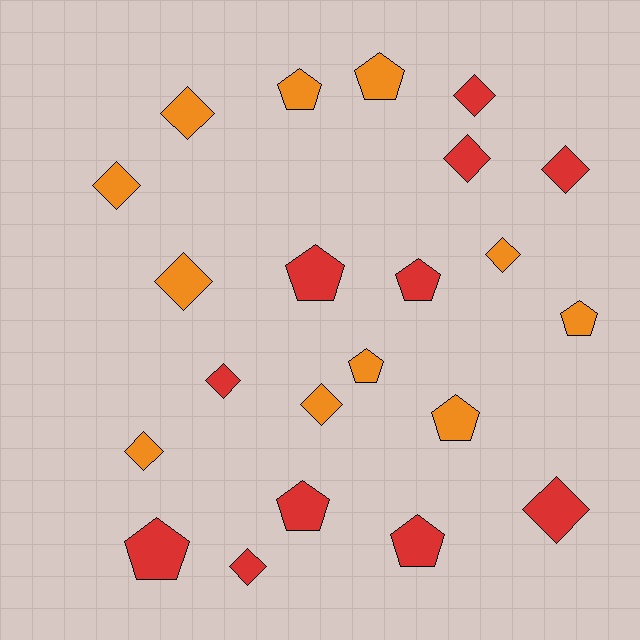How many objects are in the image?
There are 22 objects.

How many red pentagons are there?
There are 5 red pentagons.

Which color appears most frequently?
Orange, with 11 objects.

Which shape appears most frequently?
Diamond, with 12 objects.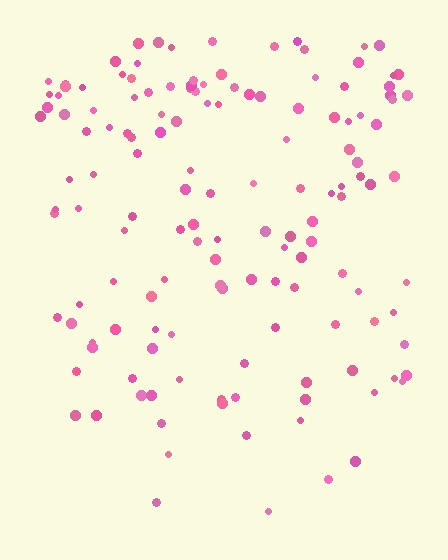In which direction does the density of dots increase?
From bottom to top, with the top side densest.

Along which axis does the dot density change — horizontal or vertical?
Vertical.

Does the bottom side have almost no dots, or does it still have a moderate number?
Still a moderate number, just noticeably fewer than the top.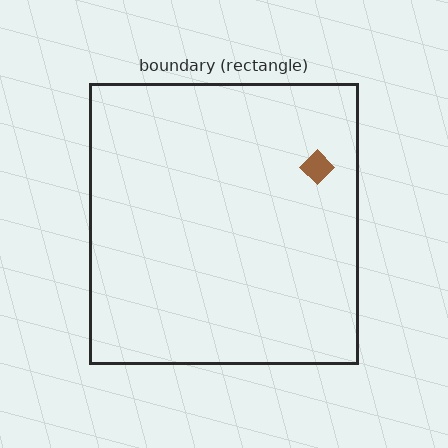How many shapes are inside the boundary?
1 inside, 0 outside.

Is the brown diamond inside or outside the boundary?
Inside.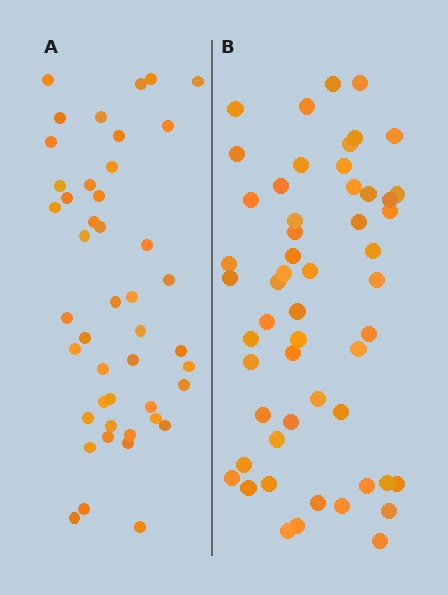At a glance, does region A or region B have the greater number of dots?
Region B (the right region) has more dots.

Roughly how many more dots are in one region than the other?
Region B has roughly 8 or so more dots than region A.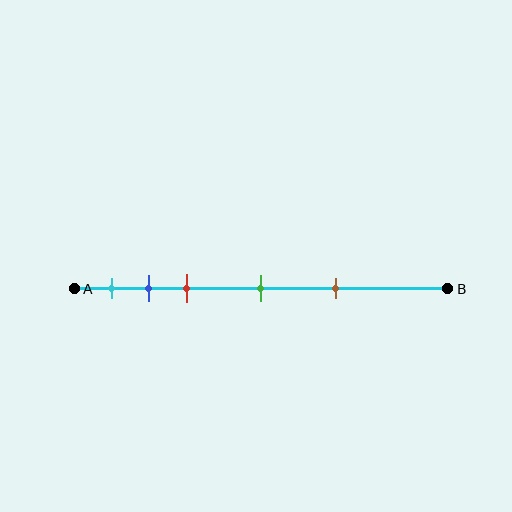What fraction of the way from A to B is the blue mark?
The blue mark is approximately 20% (0.2) of the way from A to B.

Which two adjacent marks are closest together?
The blue and red marks are the closest adjacent pair.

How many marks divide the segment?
There are 5 marks dividing the segment.